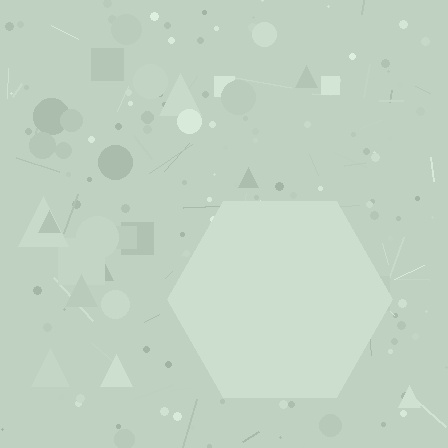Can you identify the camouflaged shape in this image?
The camouflaged shape is a hexagon.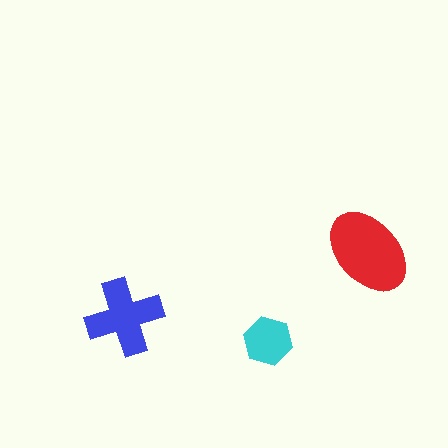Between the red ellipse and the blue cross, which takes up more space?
The red ellipse.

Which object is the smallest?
The cyan hexagon.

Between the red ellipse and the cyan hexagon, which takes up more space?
The red ellipse.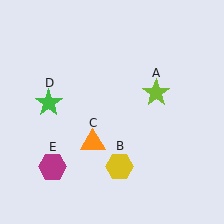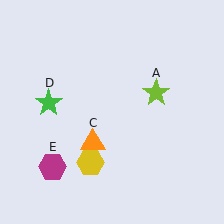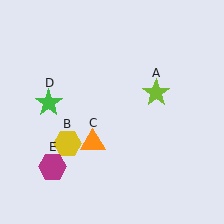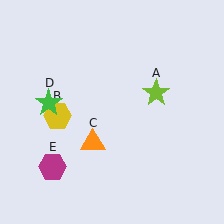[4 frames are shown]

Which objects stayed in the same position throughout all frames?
Lime star (object A) and orange triangle (object C) and green star (object D) and magenta hexagon (object E) remained stationary.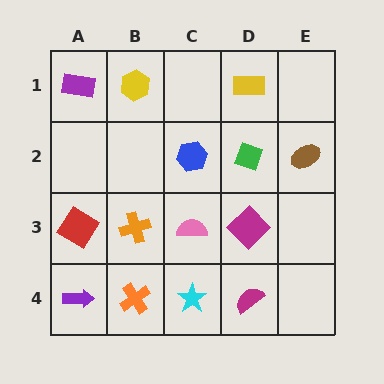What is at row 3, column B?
An orange cross.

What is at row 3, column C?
A pink semicircle.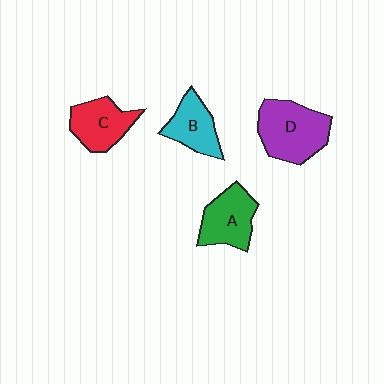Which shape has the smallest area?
Shape B (cyan).